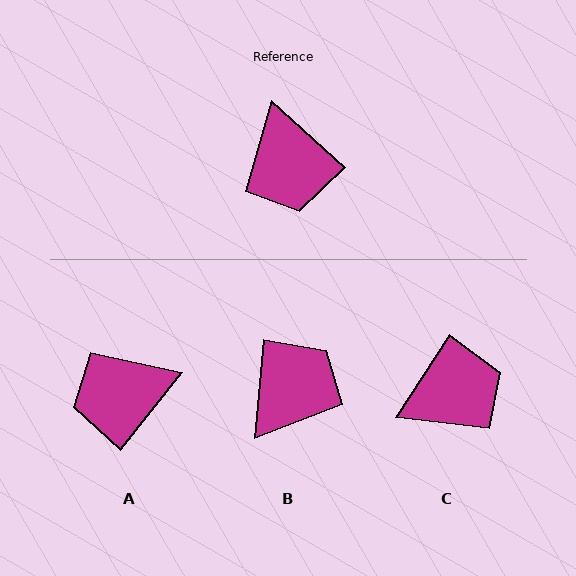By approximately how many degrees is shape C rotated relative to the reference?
Approximately 99 degrees counter-clockwise.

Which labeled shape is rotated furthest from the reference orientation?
B, about 127 degrees away.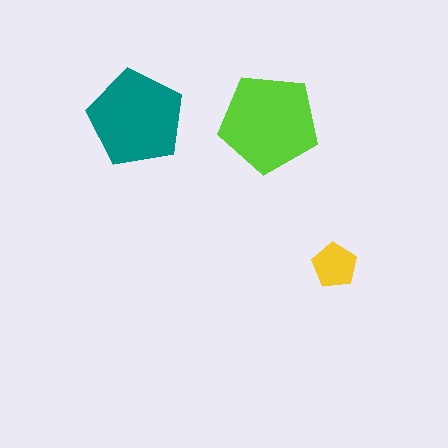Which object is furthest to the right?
The yellow pentagon is rightmost.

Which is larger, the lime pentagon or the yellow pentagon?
The lime one.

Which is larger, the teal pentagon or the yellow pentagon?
The teal one.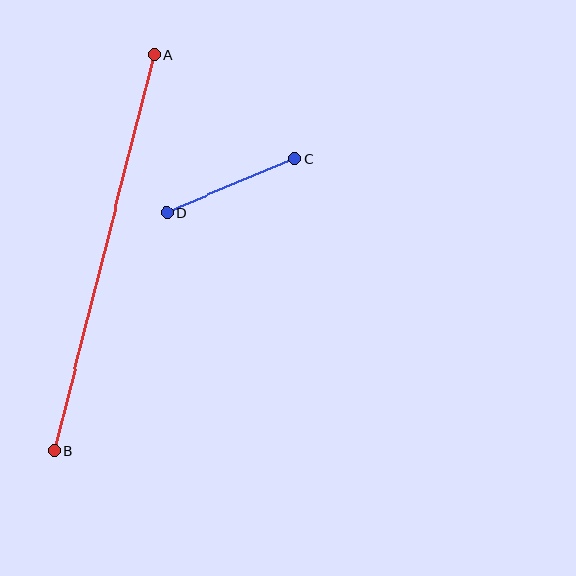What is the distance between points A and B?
The distance is approximately 409 pixels.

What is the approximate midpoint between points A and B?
The midpoint is at approximately (104, 253) pixels.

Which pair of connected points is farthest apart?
Points A and B are farthest apart.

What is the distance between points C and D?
The distance is approximately 139 pixels.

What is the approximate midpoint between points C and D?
The midpoint is at approximately (231, 186) pixels.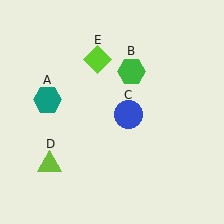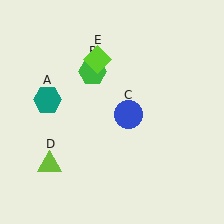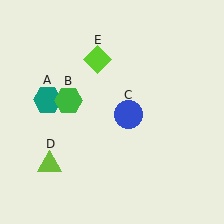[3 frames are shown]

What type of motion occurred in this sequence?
The green hexagon (object B) rotated counterclockwise around the center of the scene.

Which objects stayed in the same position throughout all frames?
Teal hexagon (object A) and blue circle (object C) and lime triangle (object D) and lime diamond (object E) remained stationary.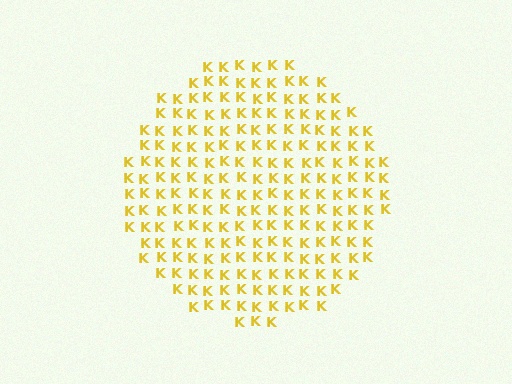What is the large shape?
The large shape is a circle.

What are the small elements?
The small elements are letter K's.